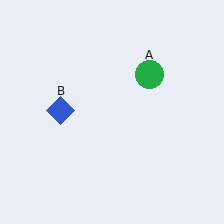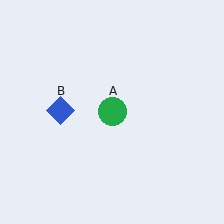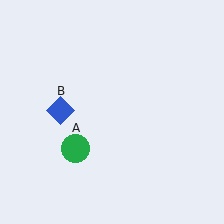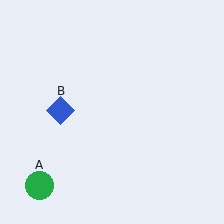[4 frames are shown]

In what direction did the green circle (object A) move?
The green circle (object A) moved down and to the left.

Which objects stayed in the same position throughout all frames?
Blue diamond (object B) remained stationary.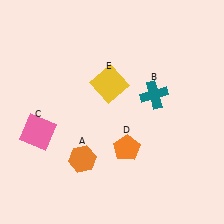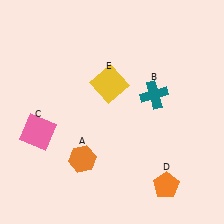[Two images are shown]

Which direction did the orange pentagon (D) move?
The orange pentagon (D) moved right.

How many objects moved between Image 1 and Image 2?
1 object moved between the two images.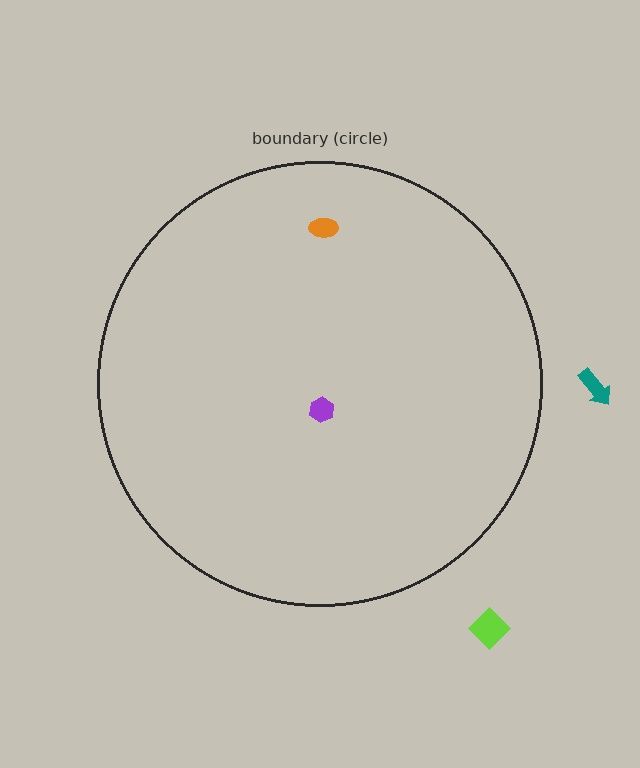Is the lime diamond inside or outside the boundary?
Outside.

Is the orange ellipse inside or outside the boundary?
Inside.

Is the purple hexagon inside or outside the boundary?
Inside.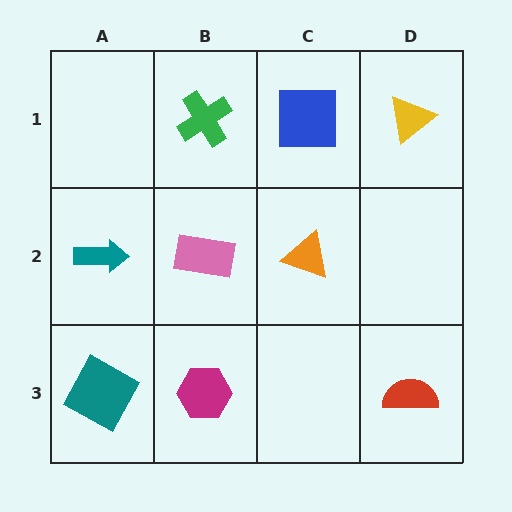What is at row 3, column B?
A magenta hexagon.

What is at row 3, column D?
A red semicircle.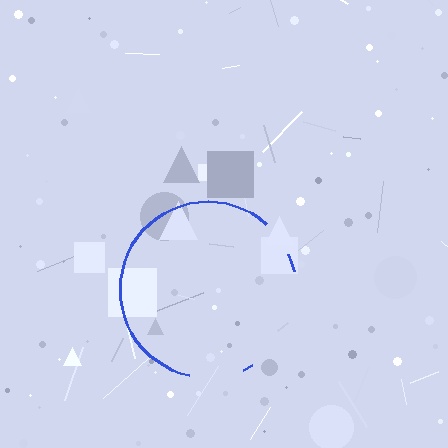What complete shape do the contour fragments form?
The contour fragments form a circle.